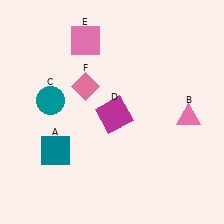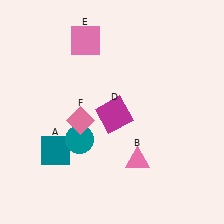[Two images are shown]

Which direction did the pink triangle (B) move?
The pink triangle (B) moved left.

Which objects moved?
The objects that moved are: the pink triangle (B), the teal circle (C), the pink diamond (F).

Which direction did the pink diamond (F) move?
The pink diamond (F) moved down.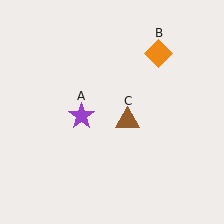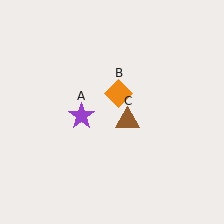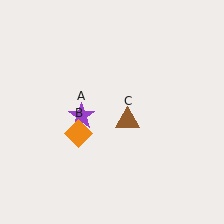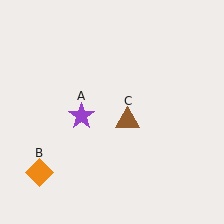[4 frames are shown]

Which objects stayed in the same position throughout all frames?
Purple star (object A) and brown triangle (object C) remained stationary.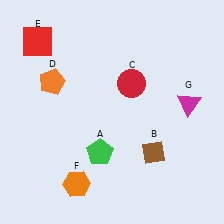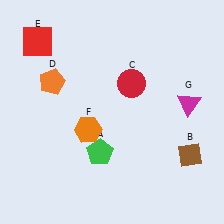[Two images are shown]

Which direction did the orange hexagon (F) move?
The orange hexagon (F) moved up.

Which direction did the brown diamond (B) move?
The brown diamond (B) moved right.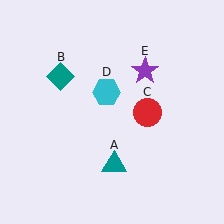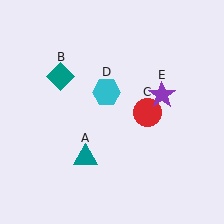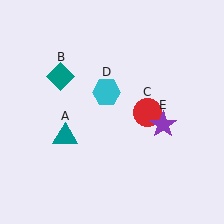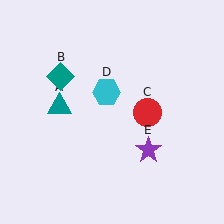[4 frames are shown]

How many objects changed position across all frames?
2 objects changed position: teal triangle (object A), purple star (object E).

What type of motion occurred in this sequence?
The teal triangle (object A), purple star (object E) rotated clockwise around the center of the scene.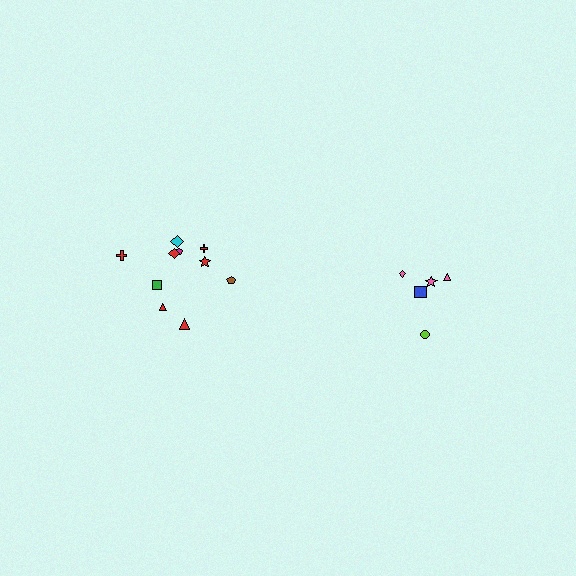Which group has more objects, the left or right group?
The left group.